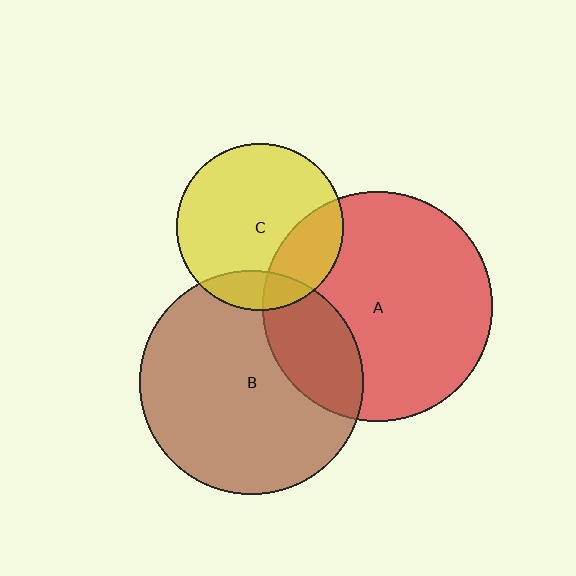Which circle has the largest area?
Circle A (red).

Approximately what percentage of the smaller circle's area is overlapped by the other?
Approximately 25%.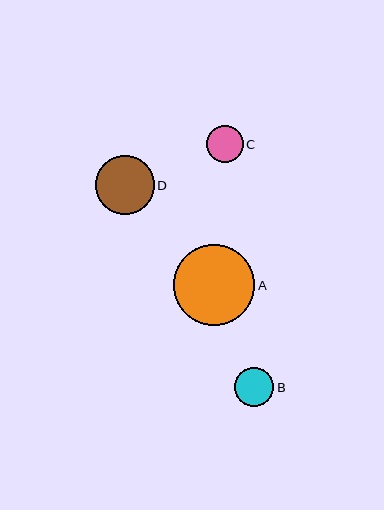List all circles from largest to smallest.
From largest to smallest: A, D, B, C.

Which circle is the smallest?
Circle C is the smallest with a size of approximately 36 pixels.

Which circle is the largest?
Circle A is the largest with a size of approximately 81 pixels.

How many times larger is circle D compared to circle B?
Circle D is approximately 1.5 times the size of circle B.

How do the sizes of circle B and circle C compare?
Circle B and circle C are approximately the same size.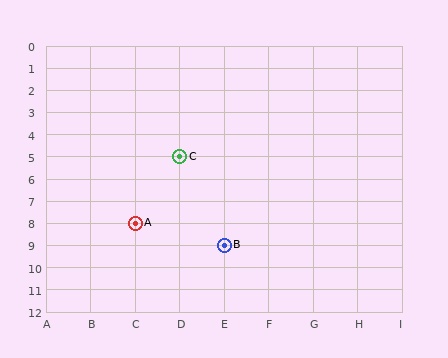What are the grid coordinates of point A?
Point A is at grid coordinates (C, 8).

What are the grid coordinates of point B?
Point B is at grid coordinates (E, 9).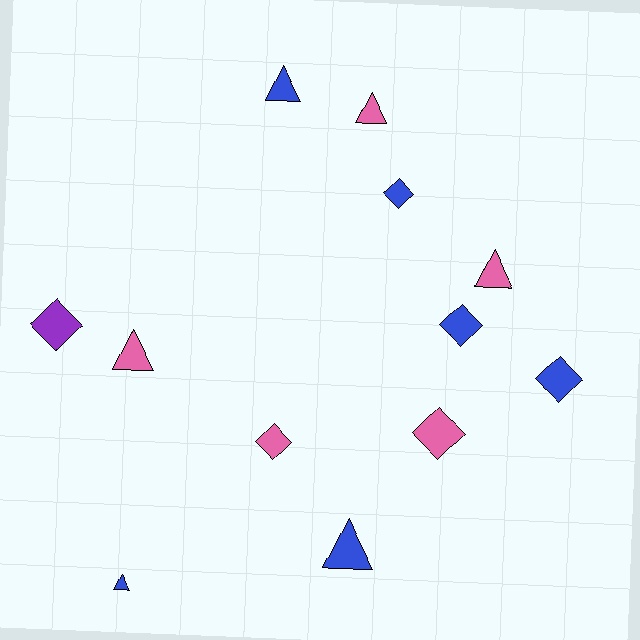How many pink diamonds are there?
There are 2 pink diamonds.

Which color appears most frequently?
Blue, with 6 objects.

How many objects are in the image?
There are 12 objects.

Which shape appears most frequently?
Triangle, with 6 objects.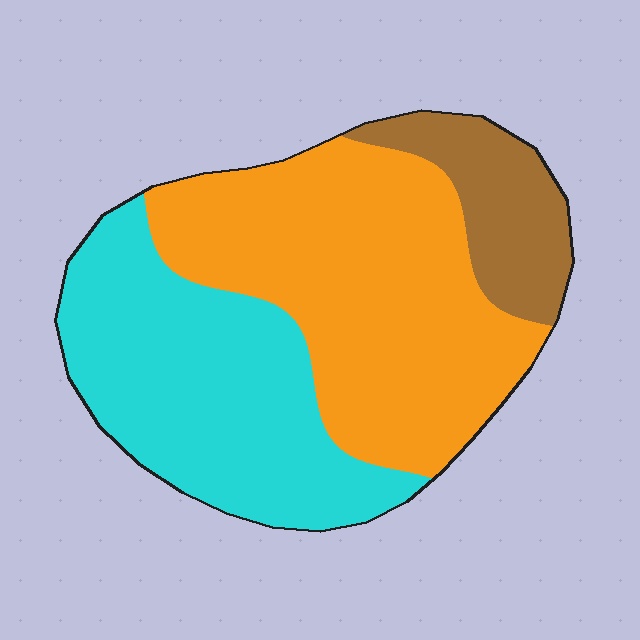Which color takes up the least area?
Brown, at roughly 15%.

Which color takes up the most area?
Orange, at roughly 45%.